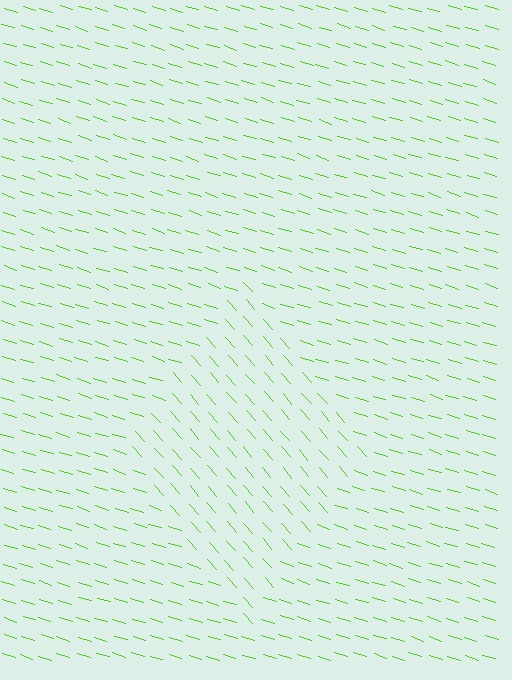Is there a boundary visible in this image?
Yes, there is a texture boundary formed by a change in line orientation.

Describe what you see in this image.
The image is filled with small lime line segments. A diamond region in the image has lines oriented differently from the surrounding lines, creating a visible texture boundary.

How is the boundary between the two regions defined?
The boundary is defined purely by a change in line orientation (approximately 31 degrees difference). All lines are the same color and thickness.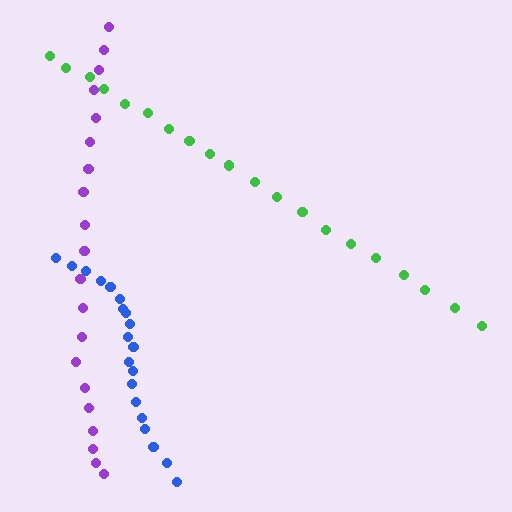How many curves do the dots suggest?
There are 3 distinct paths.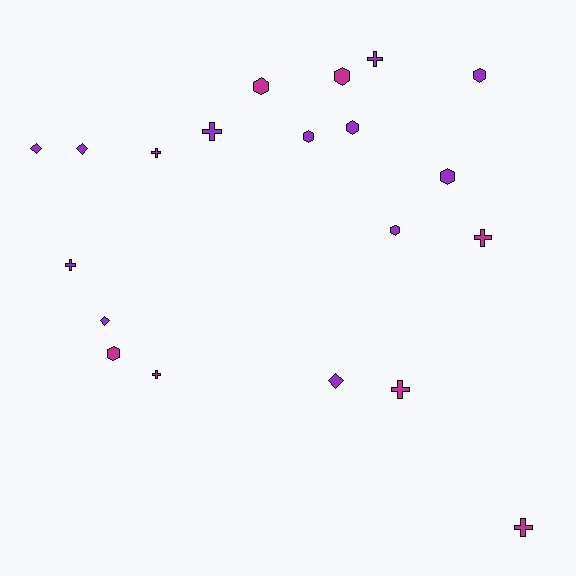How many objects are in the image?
There are 20 objects.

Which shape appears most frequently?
Hexagon, with 8 objects.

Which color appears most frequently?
Purple, with 13 objects.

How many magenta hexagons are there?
There are 3 magenta hexagons.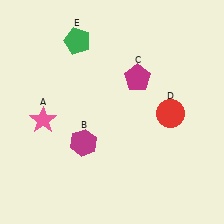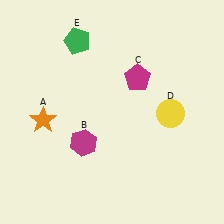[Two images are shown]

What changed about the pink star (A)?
In Image 1, A is pink. In Image 2, it changed to orange.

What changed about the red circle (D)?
In Image 1, D is red. In Image 2, it changed to yellow.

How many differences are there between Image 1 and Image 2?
There are 2 differences between the two images.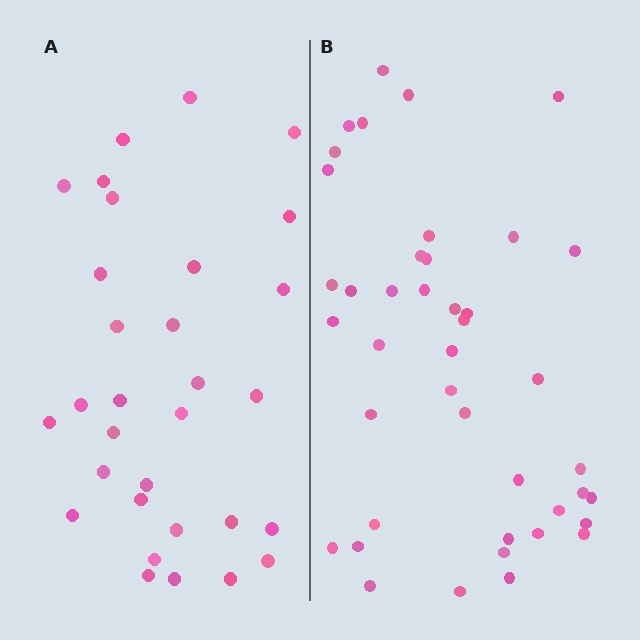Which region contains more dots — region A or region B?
Region B (the right region) has more dots.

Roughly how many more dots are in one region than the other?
Region B has roughly 12 or so more dots than region A.